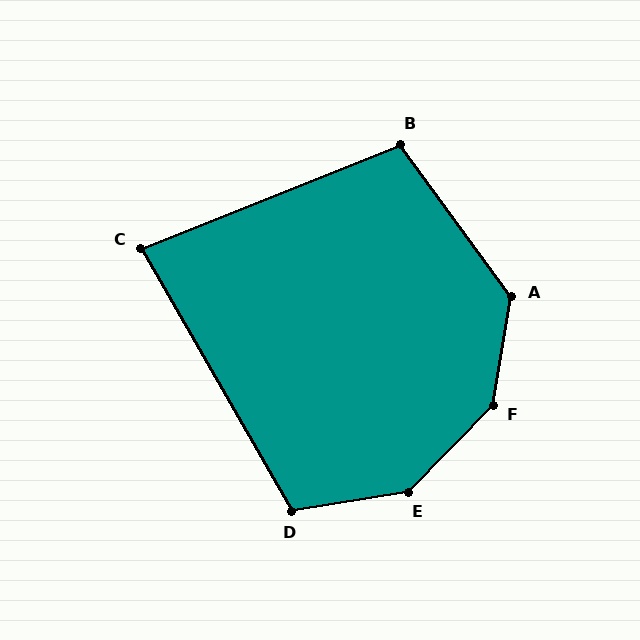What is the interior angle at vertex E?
Approximately 144 degrees (obtuse).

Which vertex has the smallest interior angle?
C, at approximately 82 degrees.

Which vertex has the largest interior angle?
F, at approximately 145 degrees.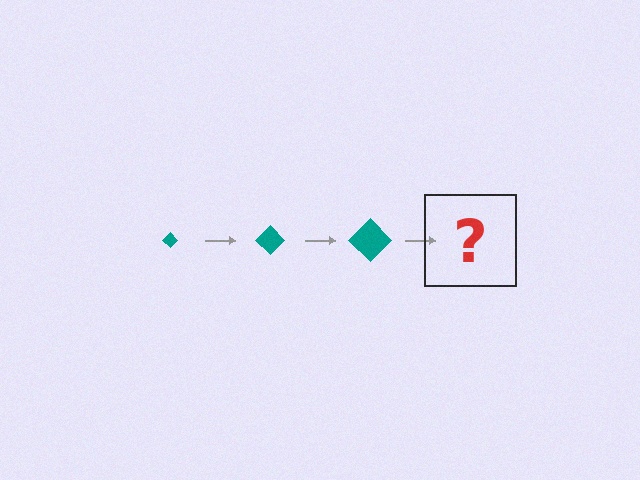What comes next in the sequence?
The next element should be a teal diamond, larger than the previous one.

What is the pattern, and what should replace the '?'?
The pattern is that the diamond gets progressively larger each step. The '?' should be a teal diamond, larger than the previous one.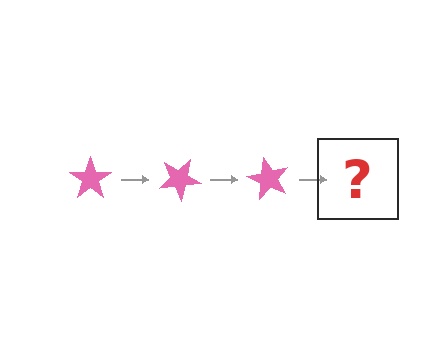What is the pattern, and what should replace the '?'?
The pattern is that the star rotates 30 degrees each step. The '?' should be a pink star rotated 90 degrees.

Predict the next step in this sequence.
The next step is a pink star rotated 90 degrees.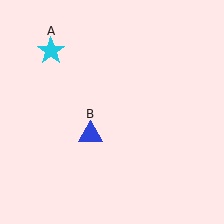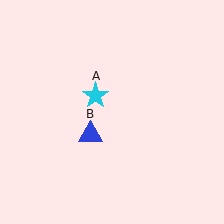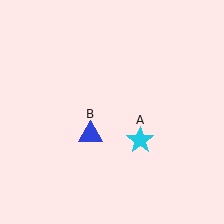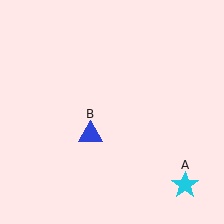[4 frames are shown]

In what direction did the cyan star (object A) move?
The cyan star (object A) moved down and to the right.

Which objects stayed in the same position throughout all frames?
Blue triangle (object B) remained stationary.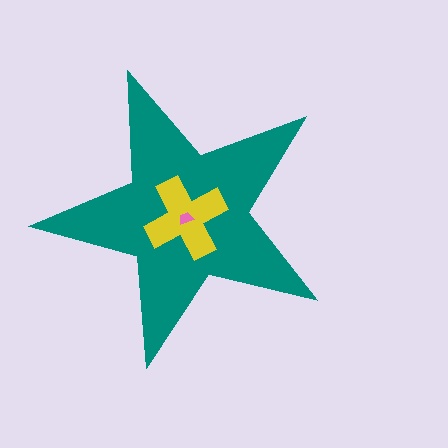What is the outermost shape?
The teal star.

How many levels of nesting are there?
3.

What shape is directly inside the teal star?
The yellow cross.